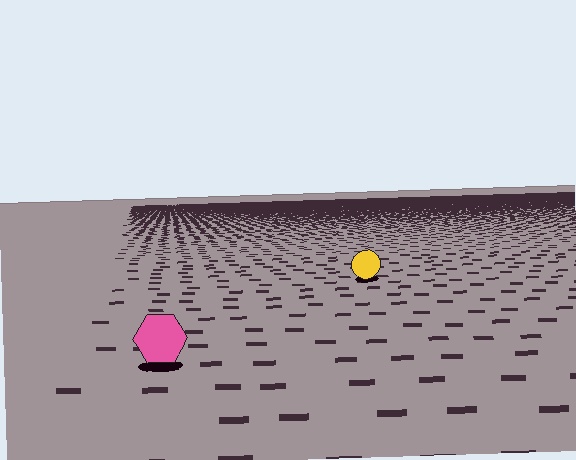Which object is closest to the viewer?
The pink hexagon is closest. The texture marks near it are larger and more spread out.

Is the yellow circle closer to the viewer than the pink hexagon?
No. The pink hexagon is closer — you can tell from the texture gradient: the ground texture is coarser near it.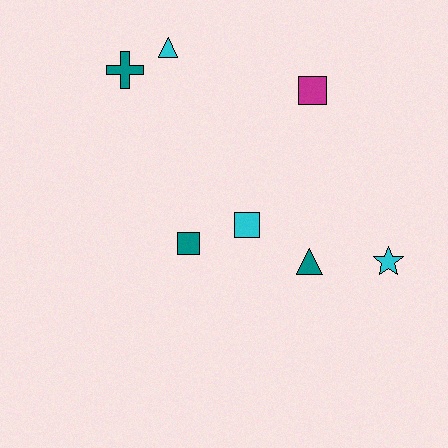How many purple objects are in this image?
There are no purple objects.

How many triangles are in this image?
There are 2 triangles.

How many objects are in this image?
There are 7 objects.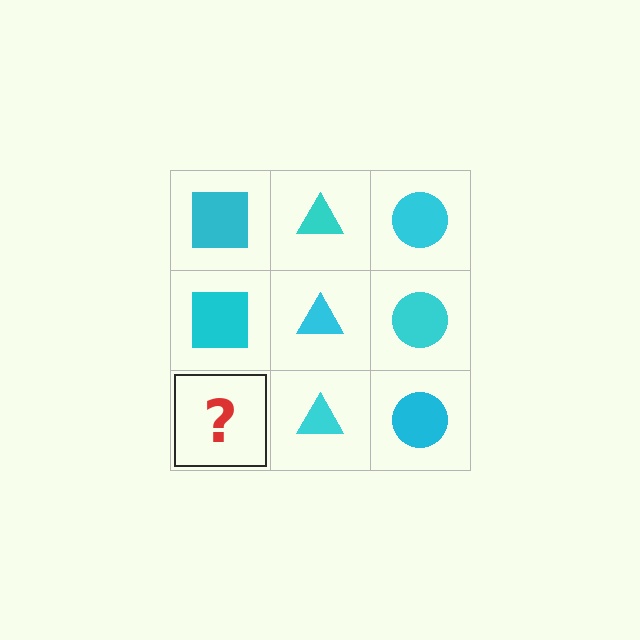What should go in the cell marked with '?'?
The missing cell should contain a cyan square.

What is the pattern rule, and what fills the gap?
The rule is that each column has a consistent shape. The gap should be filled with a cyan square.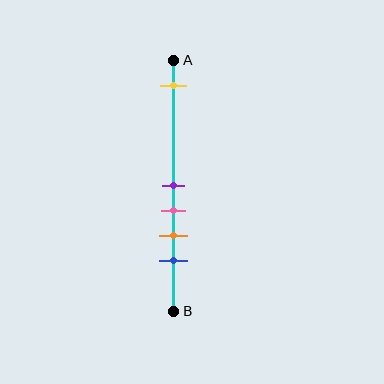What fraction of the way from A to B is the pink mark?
The pink mark is approximately 60% (0.6) of the way from A to B.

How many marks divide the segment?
There are 5 marks dividing the segment.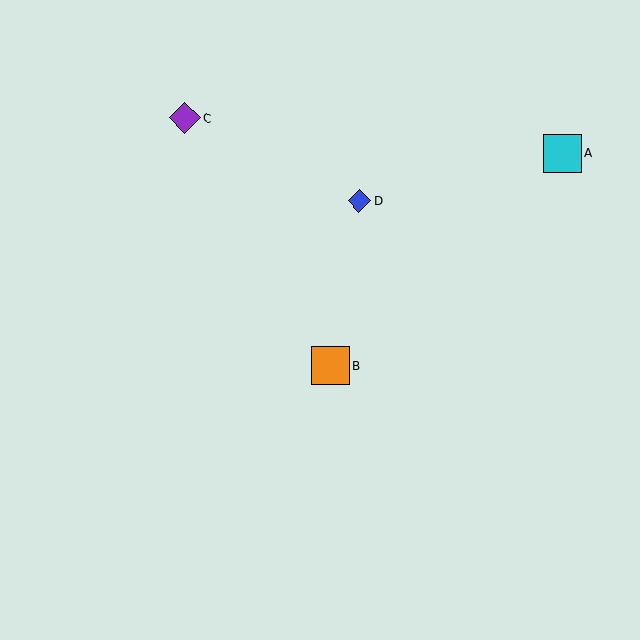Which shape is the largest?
The orange square (labeled B) is the largest.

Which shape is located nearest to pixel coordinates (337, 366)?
The orange square (labeled B) at (330, 366) is nearest to that location.